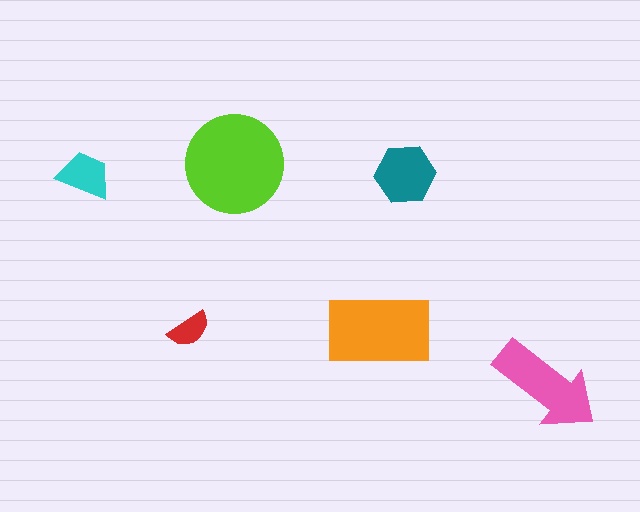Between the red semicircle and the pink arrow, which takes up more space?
The pink arrow.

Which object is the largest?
The lime circle.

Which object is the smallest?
The red semicircle.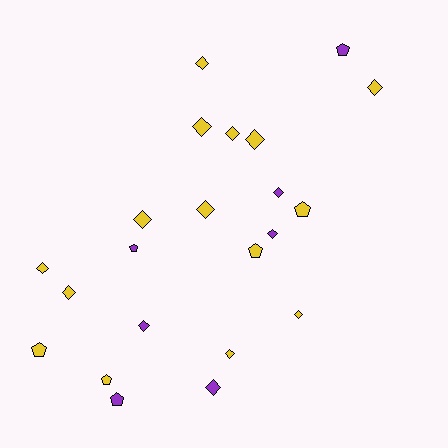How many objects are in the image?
There are 22 objects.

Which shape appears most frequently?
Diamond, with 15 objects.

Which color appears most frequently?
Yellow, with 15 objects.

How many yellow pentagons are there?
There are 4 yellow pentagons.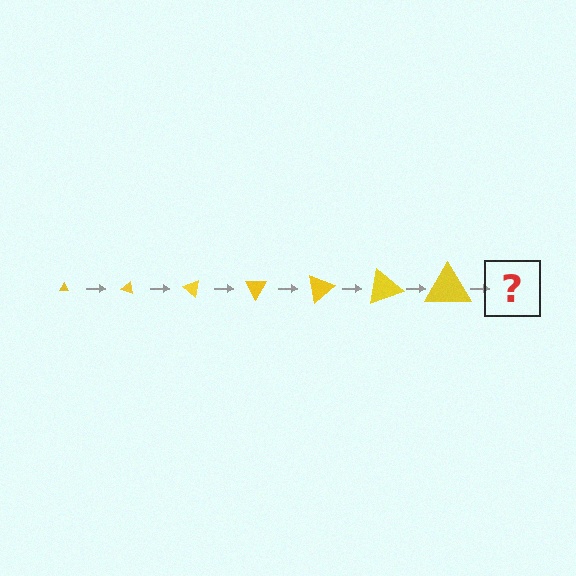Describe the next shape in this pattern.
It should be a triangle, larger than the previous one and rotated 140 degrees from the start.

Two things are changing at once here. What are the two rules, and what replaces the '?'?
The two rules are that the triangle grows larger each step and it rotates 20 degrees each step. The '?' should be a triangle, larger than the previous one and rotated 140 degrees from the start.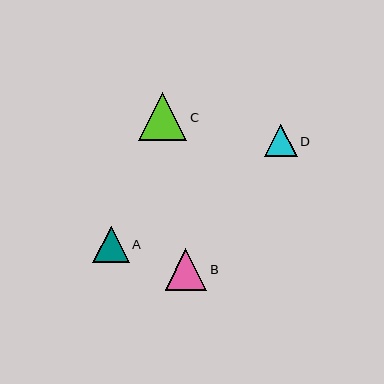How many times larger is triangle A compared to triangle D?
Triangle A is approximately 1.1 times the size of triangle D.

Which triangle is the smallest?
Triangle D is the smallest with a size of approximately 33 pixels.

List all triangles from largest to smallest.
From largest to smallest: C, B, A, D.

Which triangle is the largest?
Triangle C is the largest with a size of approximately 48 pixels.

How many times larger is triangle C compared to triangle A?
Triangle C is approximately 1.3 times the size of triangle A.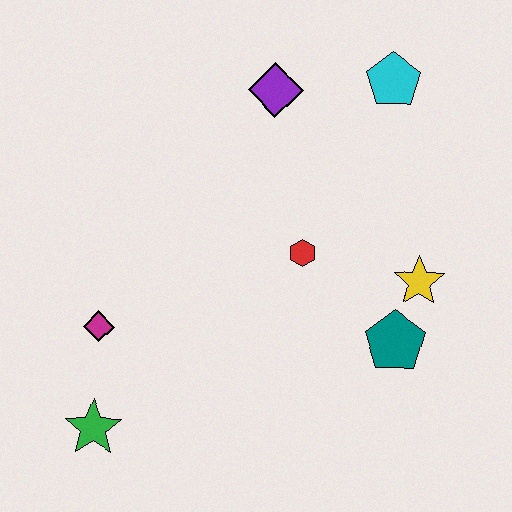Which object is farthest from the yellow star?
The green star is farthest from the yellow star.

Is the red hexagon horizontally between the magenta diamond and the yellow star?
Yes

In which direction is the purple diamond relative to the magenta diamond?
The purple diamond is above the magenta diamond.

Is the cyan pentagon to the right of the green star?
Yes